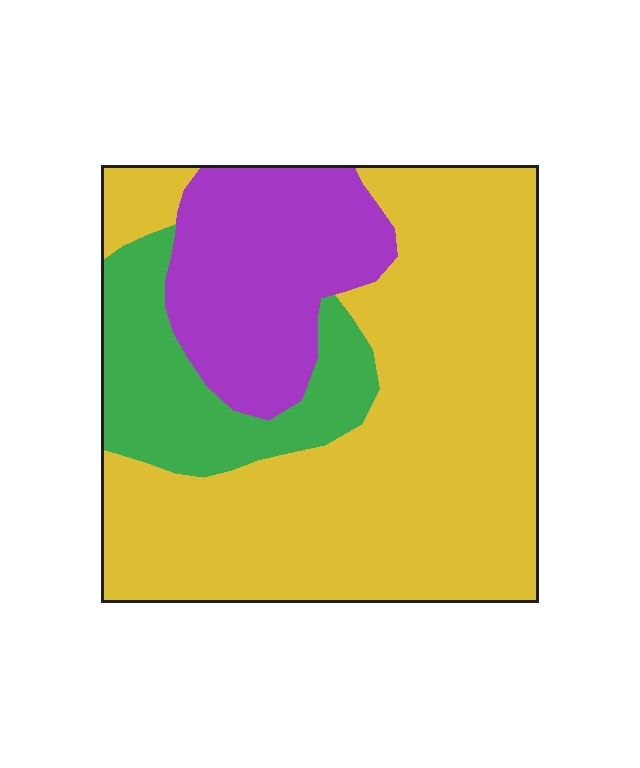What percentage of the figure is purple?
Purple takes up about one fifth (1/5) of the figure.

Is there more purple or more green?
Purple.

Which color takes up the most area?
Yellow, at roughly 60%.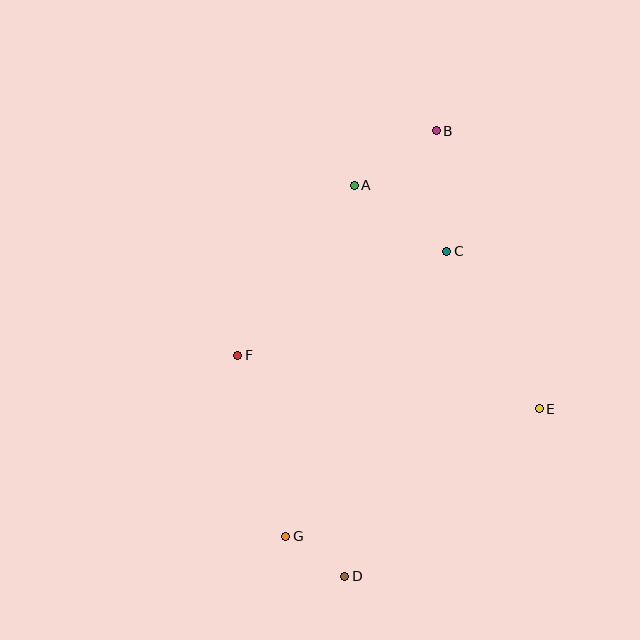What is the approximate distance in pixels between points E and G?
The distance between E and G is approximately 284 pixels.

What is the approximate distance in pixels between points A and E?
The distance between A and E is approximately 290 pixels.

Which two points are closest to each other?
Points D and G are closest to each other.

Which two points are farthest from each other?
Points B and D are farthest from each other.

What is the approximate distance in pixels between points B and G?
The distance between B and G is approximately 433 pixels.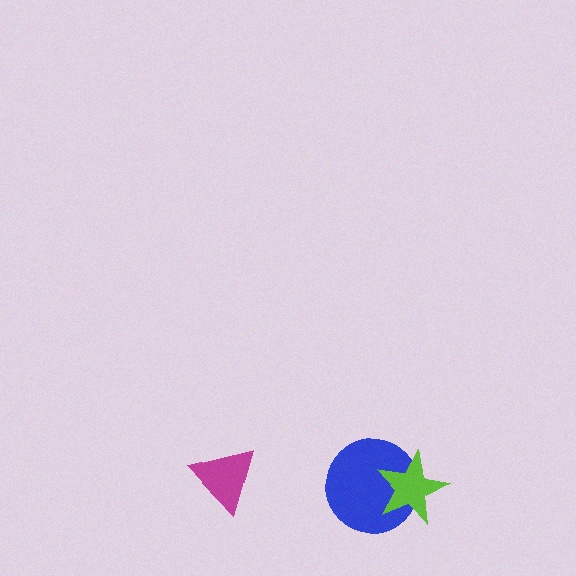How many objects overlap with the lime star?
1 object overlaps with the lime star.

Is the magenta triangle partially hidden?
No, no other shape covers it.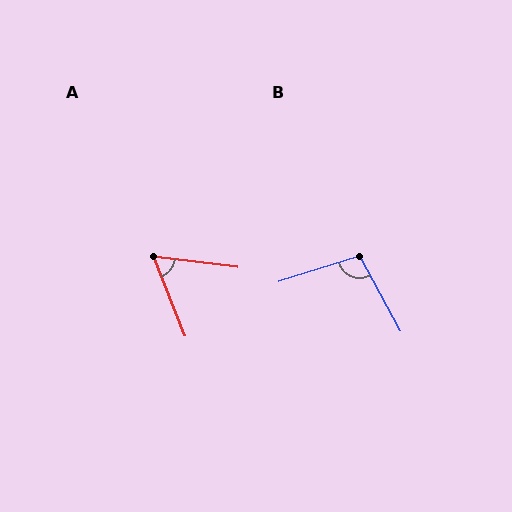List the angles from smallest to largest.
A (62°), B (101°).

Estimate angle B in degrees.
Approximately 101 degrees.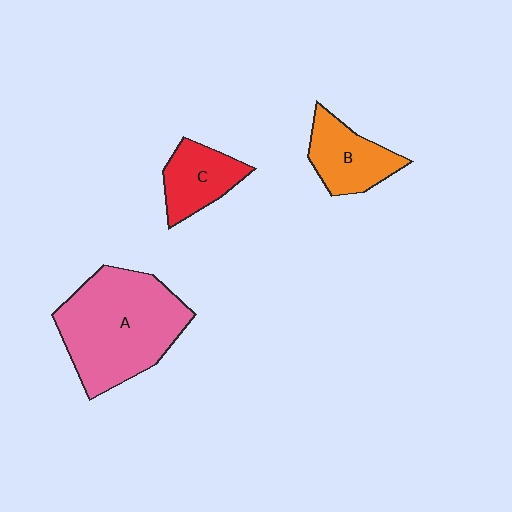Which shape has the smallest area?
Shape C (red).